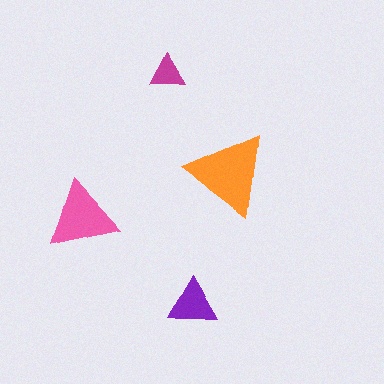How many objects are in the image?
There are 4 objects in the image.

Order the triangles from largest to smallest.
the orange one, the pink one, the purple one, the magenta one.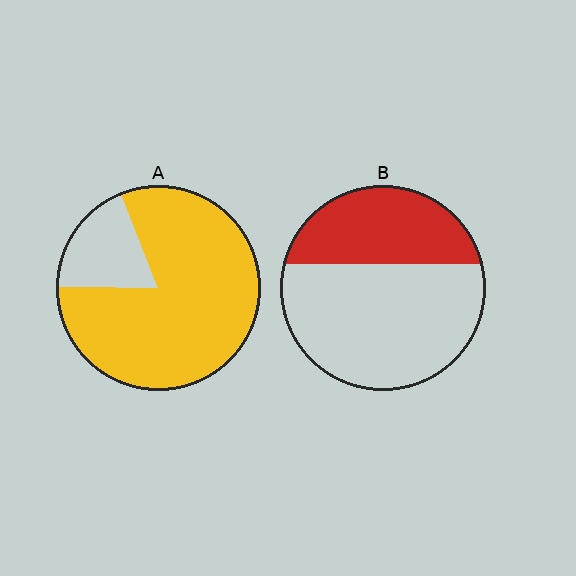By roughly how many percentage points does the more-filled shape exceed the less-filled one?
By roughly 45 percentage points (A over B).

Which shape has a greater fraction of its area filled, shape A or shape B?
Shape A.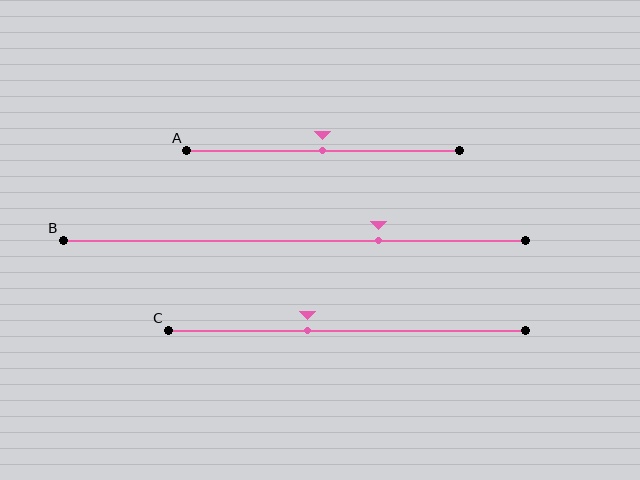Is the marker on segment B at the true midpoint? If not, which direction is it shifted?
No, the marker on segment B is shifted to the right by about 18% of the segment length.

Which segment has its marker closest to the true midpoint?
Segment A has its marker closest to the true midpoint.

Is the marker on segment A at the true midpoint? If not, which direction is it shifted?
Yes, the marker on segment A is at the true midpoint.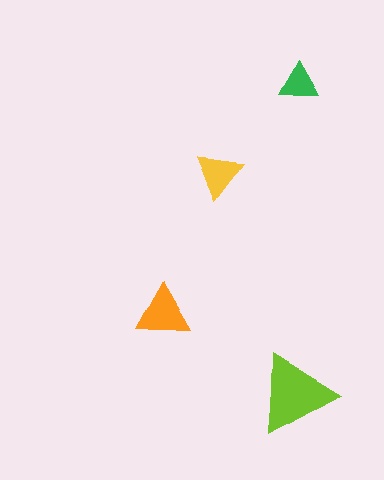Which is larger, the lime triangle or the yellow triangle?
The lime one.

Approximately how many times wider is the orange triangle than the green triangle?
About 1.5 times wider.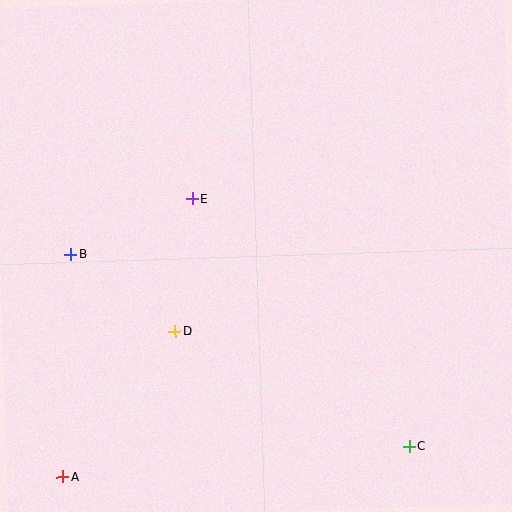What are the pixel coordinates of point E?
Point E is at (192, 199).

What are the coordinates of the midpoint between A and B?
The midpoint between A and B is at (67, 366).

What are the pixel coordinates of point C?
Point C is at (409, 446).